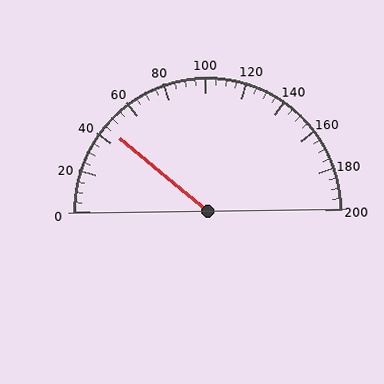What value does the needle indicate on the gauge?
The needle indicates approximately 45.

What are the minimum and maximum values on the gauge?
The gauge ranges from 0 to 200.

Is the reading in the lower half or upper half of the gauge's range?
The reading is in the lower half of the range (0 to 200).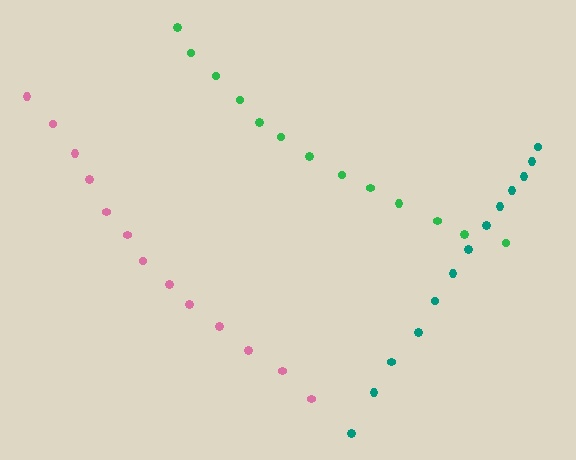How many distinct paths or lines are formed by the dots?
There are 3 distinct paths.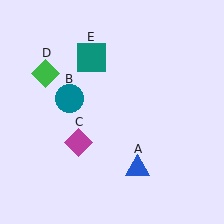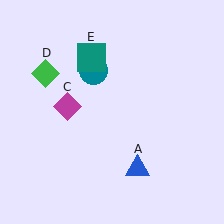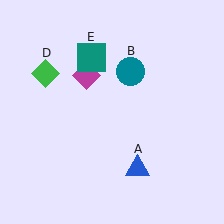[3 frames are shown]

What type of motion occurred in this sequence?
The teal circle (object B), magenta diamond (object C) rotated clockwise around the center of the scene.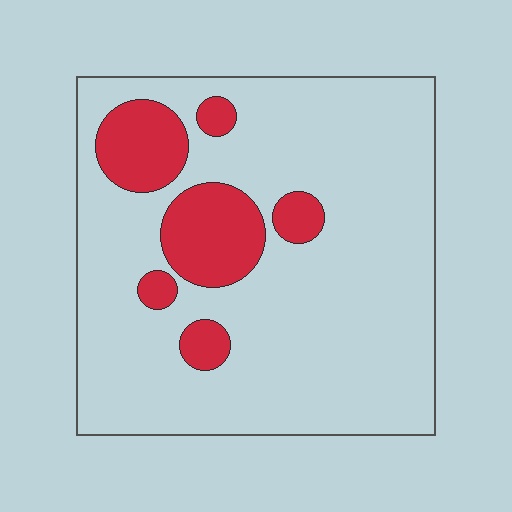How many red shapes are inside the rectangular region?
6.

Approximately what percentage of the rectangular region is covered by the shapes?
Approximately 15%.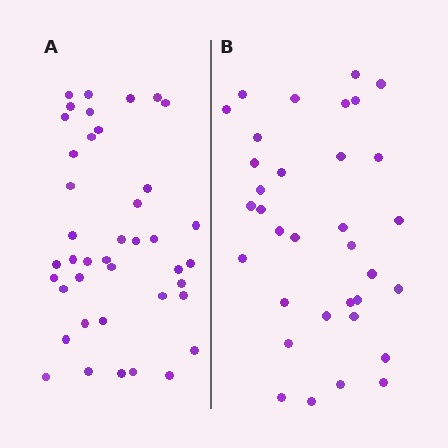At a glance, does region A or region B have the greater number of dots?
Region A (the left region) has more dots.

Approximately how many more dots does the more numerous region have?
Region A has roughly 8 or so more dots than region B.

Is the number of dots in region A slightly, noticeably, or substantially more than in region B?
Region A has only slightly more — the two regions are fairly close. The ratio is roughly 1.2 to 1.